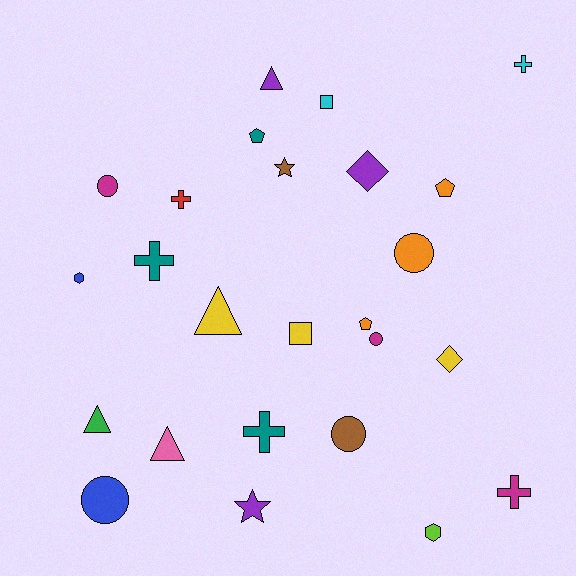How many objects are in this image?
There are 25 objects.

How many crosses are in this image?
There are 5 crosses.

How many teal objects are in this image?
There are 3 teal objects.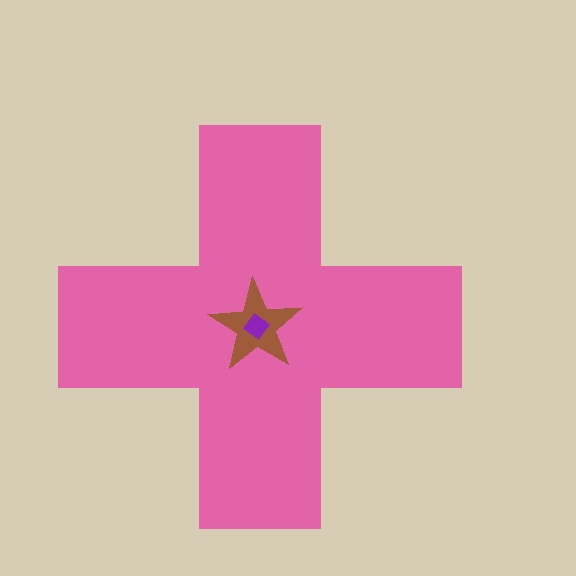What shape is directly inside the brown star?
The purple diamond.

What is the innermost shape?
The purple diamond.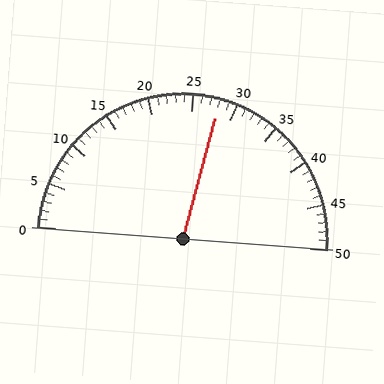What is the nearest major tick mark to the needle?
The nearest major tick mark is 30.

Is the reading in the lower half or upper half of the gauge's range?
The reading is in the upper half of the range (0 to 50).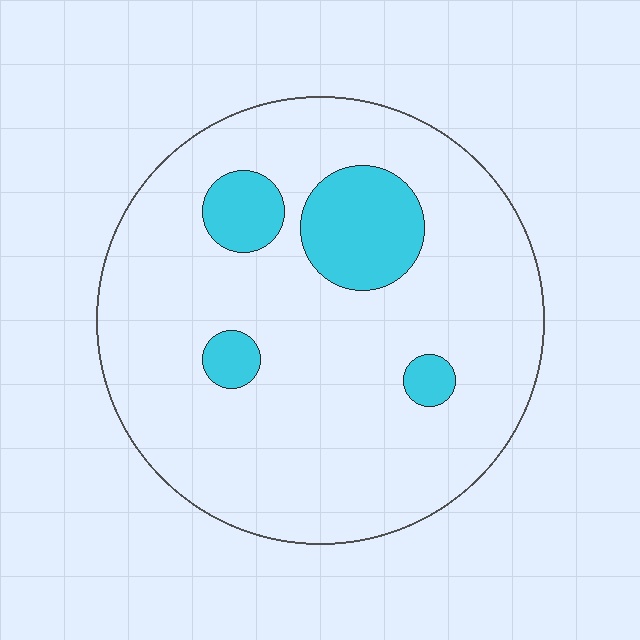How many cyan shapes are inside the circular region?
4.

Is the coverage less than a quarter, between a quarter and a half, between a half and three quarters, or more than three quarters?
Less than a quarter.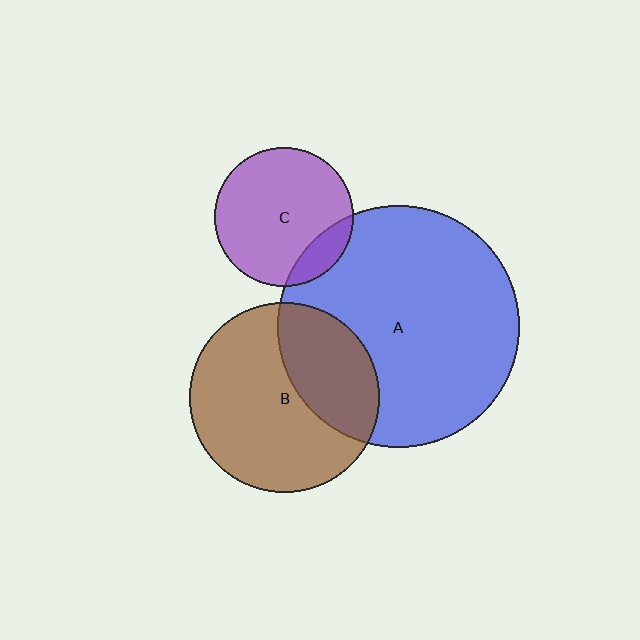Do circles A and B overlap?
Yes.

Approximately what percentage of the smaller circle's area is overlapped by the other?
Approximately 35%.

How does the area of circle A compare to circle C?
Approximately 3.0 times.